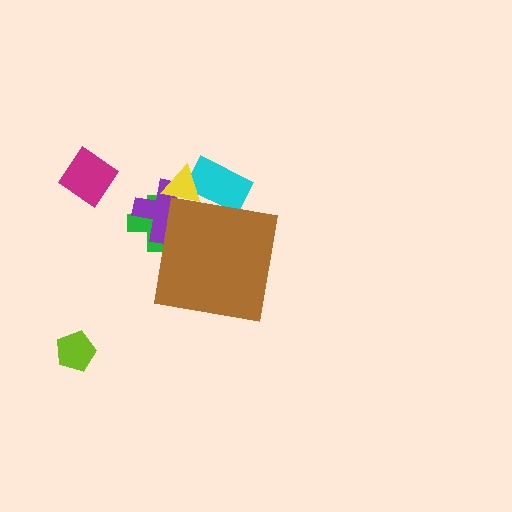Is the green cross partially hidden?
Yes, the green cross is partially hidden behind the brown square.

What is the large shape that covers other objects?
A brown square.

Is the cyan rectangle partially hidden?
Yes, the cyan rectangle is partially hidden behind the brown square.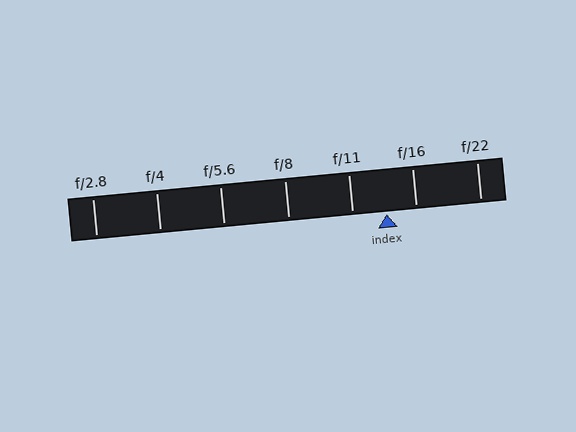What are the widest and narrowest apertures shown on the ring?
The widest aperture shown is f/2.8 and the narrowest is f/22.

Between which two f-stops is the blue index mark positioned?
The index mark is between f/11 and f/16.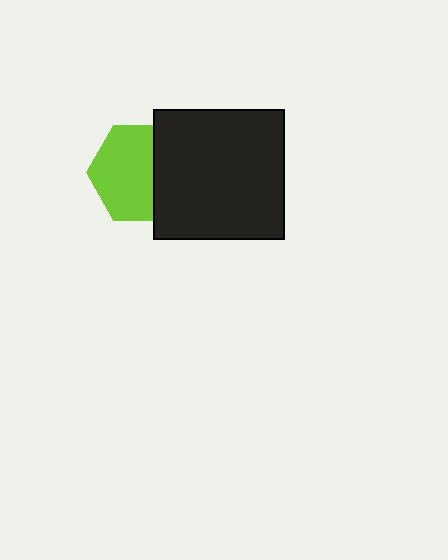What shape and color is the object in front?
The object in front is a black square.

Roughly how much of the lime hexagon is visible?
About half of it is visible (roughly 65%).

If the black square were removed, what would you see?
You would see the complete lime hexagon.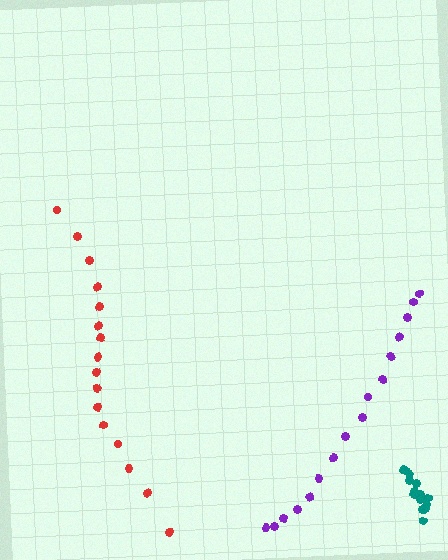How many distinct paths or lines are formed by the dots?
There are 3 distinct paths.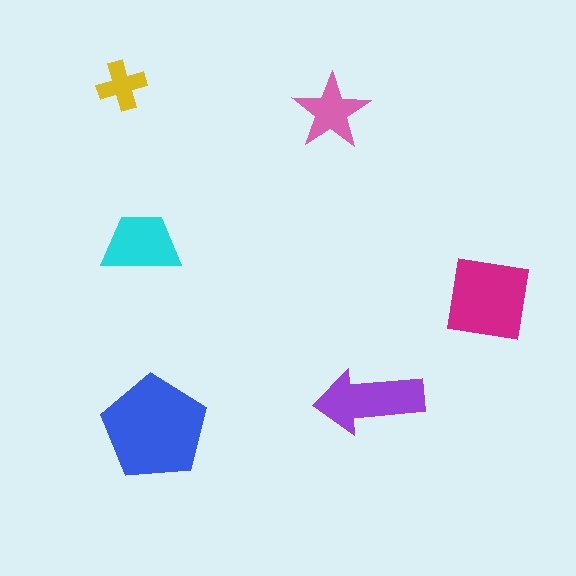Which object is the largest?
The blue pentagon.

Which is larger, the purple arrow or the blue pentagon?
The blue pentagon.